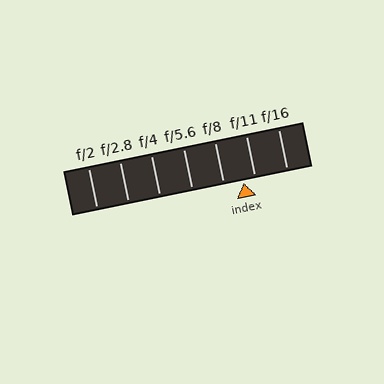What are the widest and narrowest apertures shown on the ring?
The widest aperture shown is f/2 and the narrowest is f/16.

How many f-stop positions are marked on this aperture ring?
There are 7 f-stop positions marked.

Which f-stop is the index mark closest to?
The index mark is closest to f/11.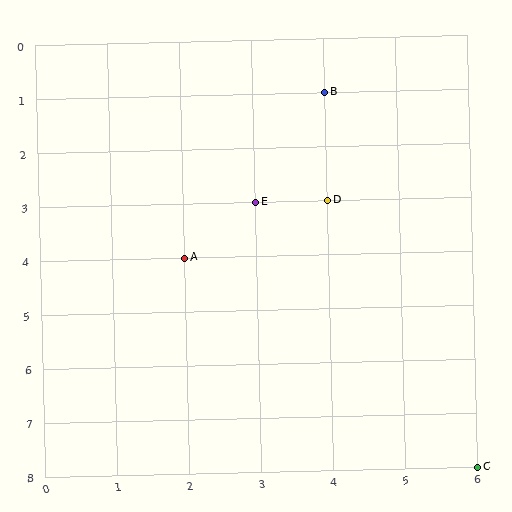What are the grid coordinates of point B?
Point B is at grid coordinates (4, 1).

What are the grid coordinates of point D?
Point D is at grid coordinates (4, 3).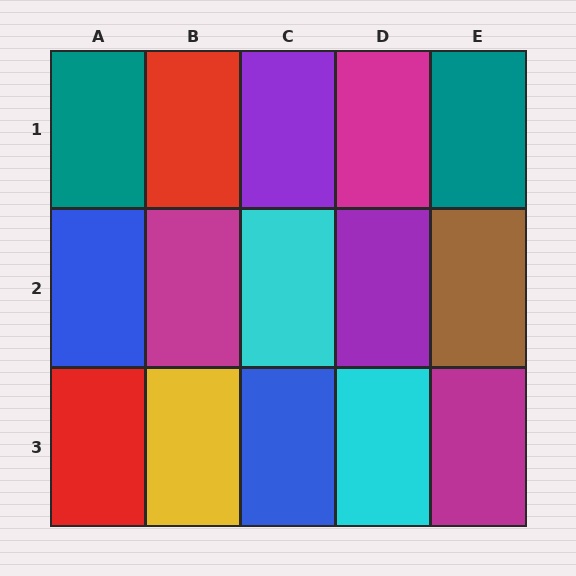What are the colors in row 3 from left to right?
Red, yellow, blue, cyan, magenta.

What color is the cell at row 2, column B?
Magenta.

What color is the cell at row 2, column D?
Purple.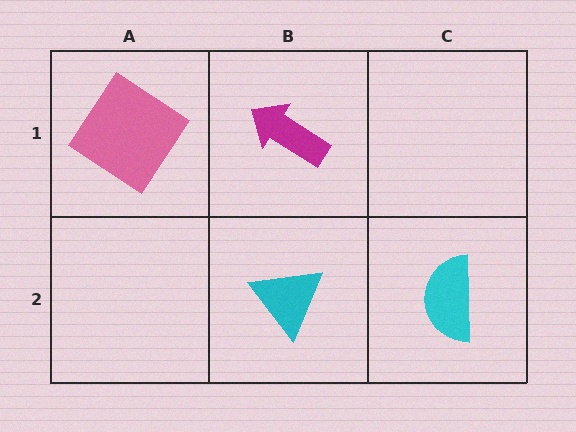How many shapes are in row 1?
2 shapes.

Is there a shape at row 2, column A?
No, that cell is empty.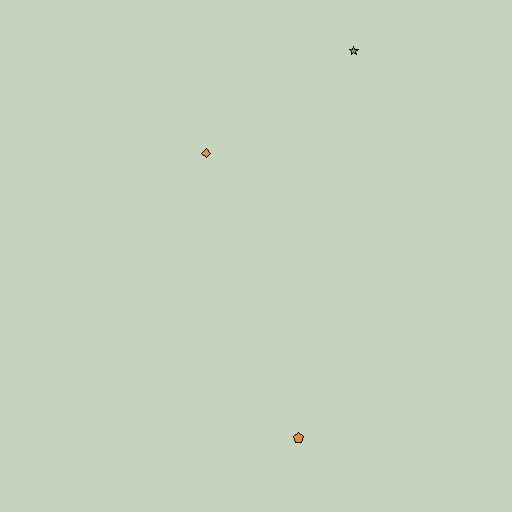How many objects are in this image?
There are 3 objects.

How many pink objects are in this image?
There are no pink objects.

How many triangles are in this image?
There are no triangles.